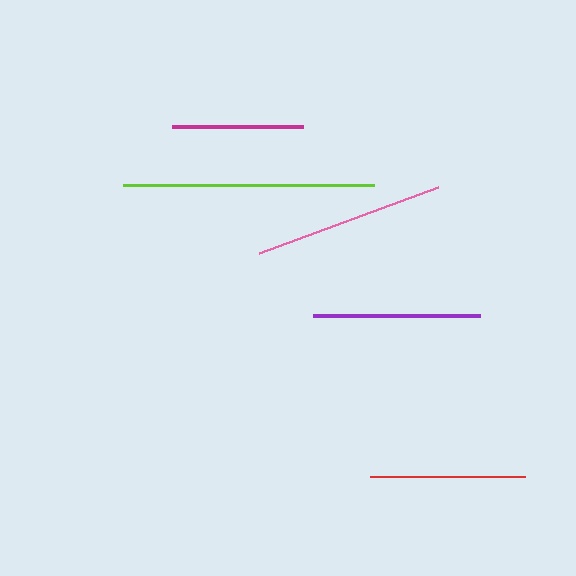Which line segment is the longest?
The lime line is the longest at approximately 250 pixels.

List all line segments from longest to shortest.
From longest to shortest: lime, pink, purple, red, magenta.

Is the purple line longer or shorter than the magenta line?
The purple line is longer than the magenta line.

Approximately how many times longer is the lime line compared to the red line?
The lime line is approximately 1.6 times the length of the red line.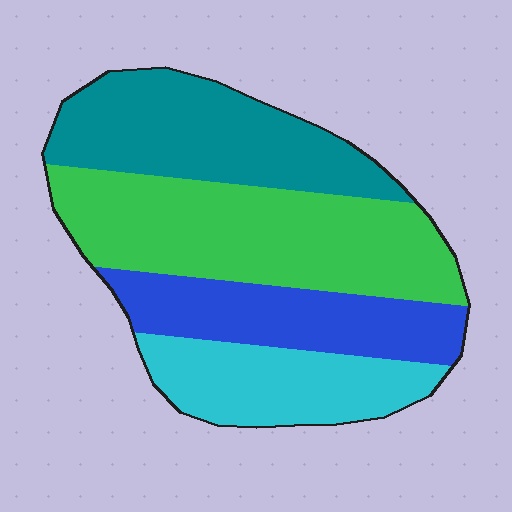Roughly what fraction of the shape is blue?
Blue covers around 20% of the shape.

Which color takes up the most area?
Green, at roughly 35%.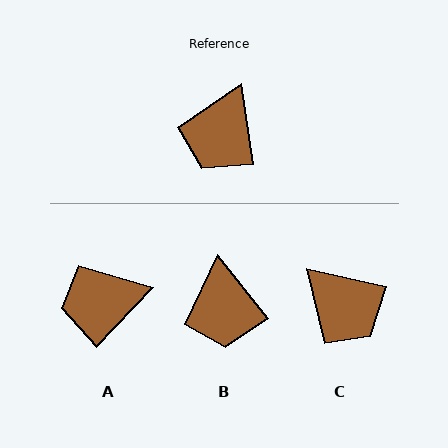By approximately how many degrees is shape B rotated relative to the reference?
Approximately 30 degrees counter-clockwise.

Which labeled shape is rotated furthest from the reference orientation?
C, about 69 degrees away.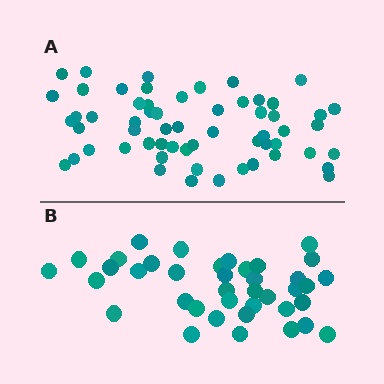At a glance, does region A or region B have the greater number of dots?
Region A (the top region) has more dots.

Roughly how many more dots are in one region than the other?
Region A has approximately 20 more dots than region B.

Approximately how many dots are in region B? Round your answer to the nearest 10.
About 40 dots. (The exact count is 39, which rounds to 40.)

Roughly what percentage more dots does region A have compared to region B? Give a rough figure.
About 50% more.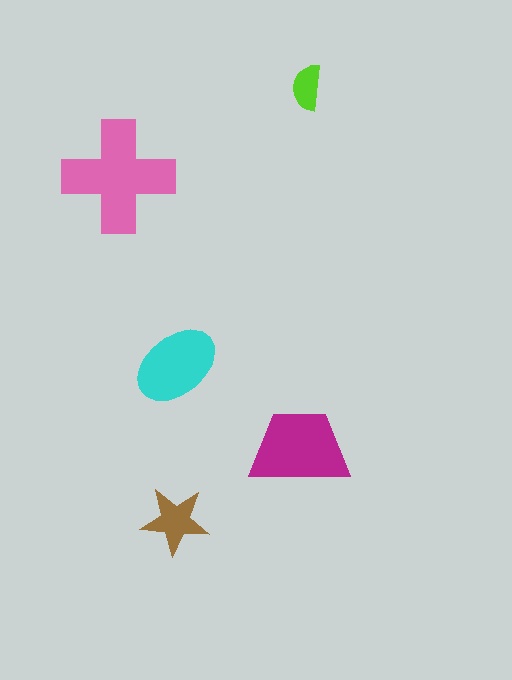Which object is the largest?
The pink cross.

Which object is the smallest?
The lime semicircle.